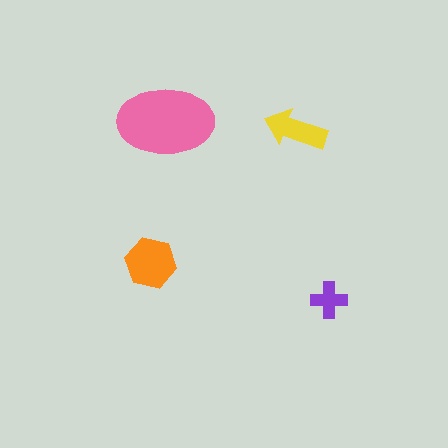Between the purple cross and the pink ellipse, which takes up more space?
The pink ellipse.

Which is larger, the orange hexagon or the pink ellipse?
The pink ellipse.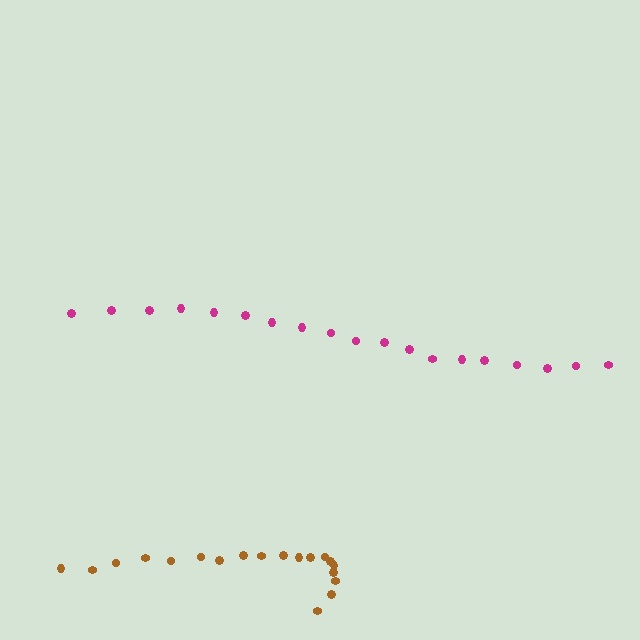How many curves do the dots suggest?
There are 2 distinct paths.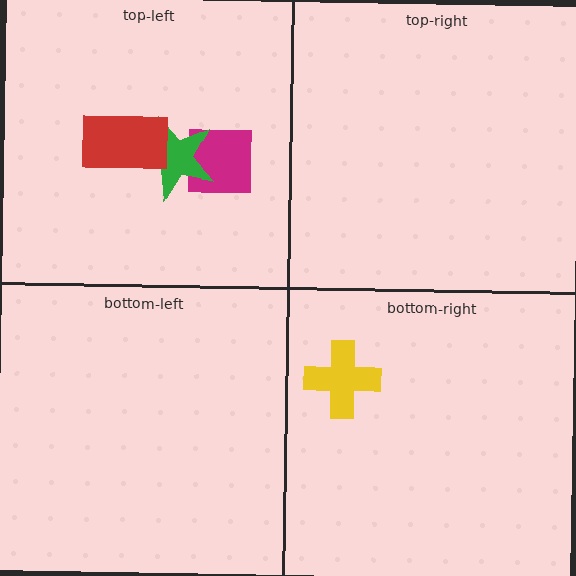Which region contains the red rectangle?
The top-left region.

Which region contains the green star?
The top-left region.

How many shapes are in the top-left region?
3.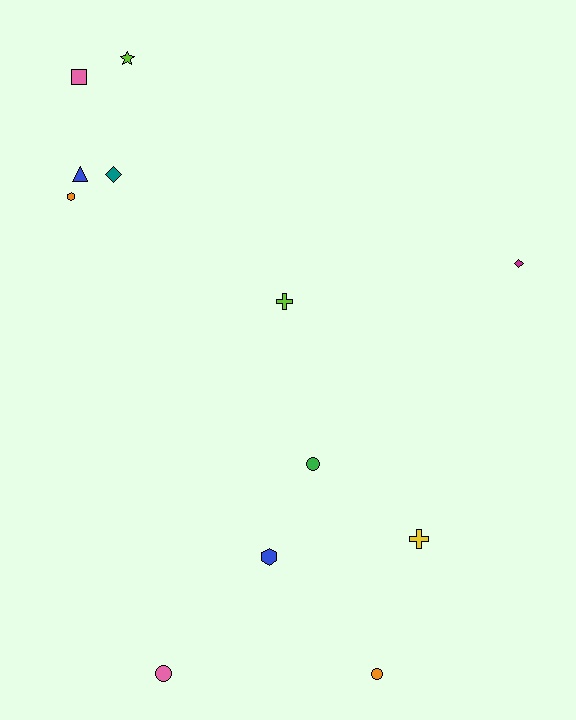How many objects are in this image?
There are 12 objects.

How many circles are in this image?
There are 3 circles.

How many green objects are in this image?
There is 1 green object.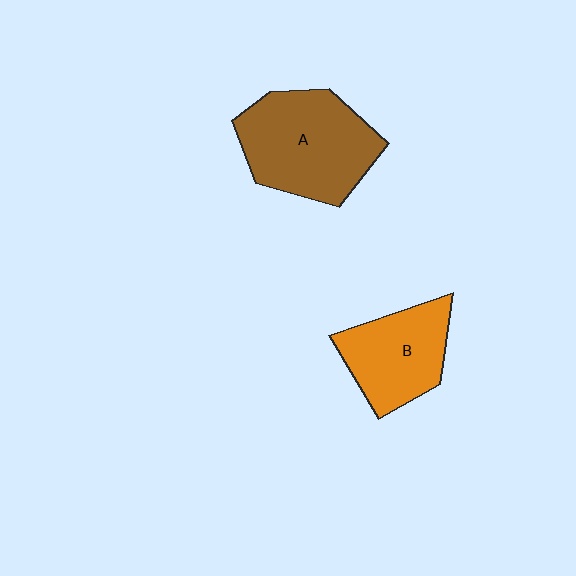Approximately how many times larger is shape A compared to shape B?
Approximately 1.4 times.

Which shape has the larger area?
Shape A (brown).